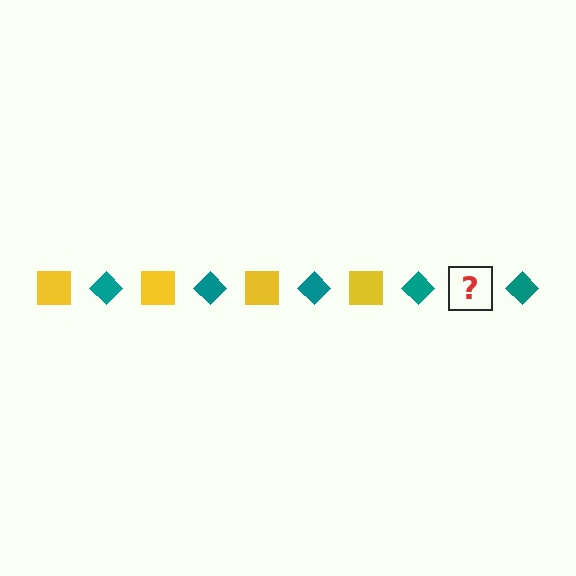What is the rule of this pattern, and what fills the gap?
The rule is that the pattern alternates between yellow square and teal diamond. The gap should be filled with a yellow square.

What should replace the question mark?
The question mark should be replaced with a yellow square.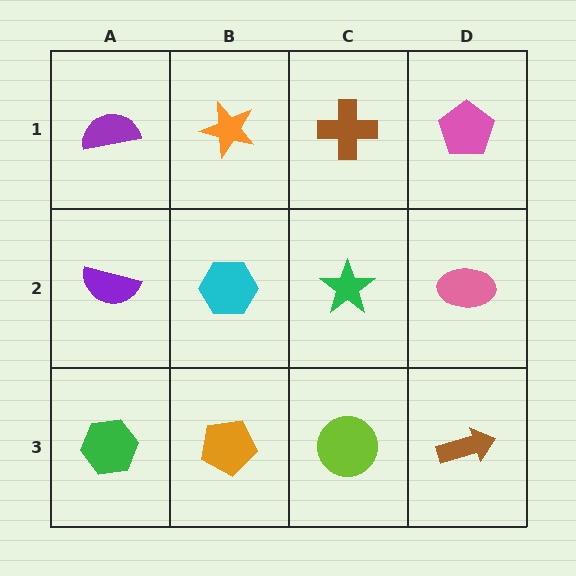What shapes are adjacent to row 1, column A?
A purple semicircle (row 2, column A), an orange star (row 1, column B).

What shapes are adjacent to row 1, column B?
A cyan hexagon (row 2, column B), a purple semicircle (row 1, column A), a brown cross (row 1, column C).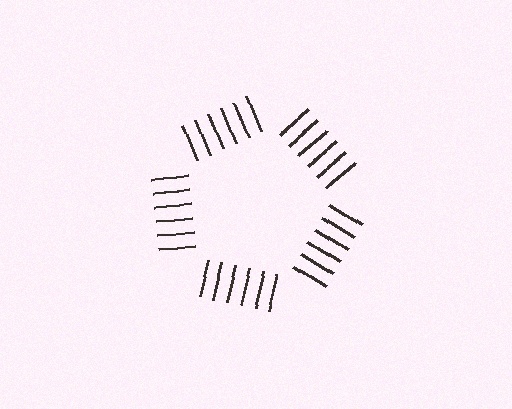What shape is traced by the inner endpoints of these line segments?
An illusory pentagon — the line segments terminate on its edges but no continuous stroke is drawn.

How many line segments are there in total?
30 — 6 along each of the 5 edges.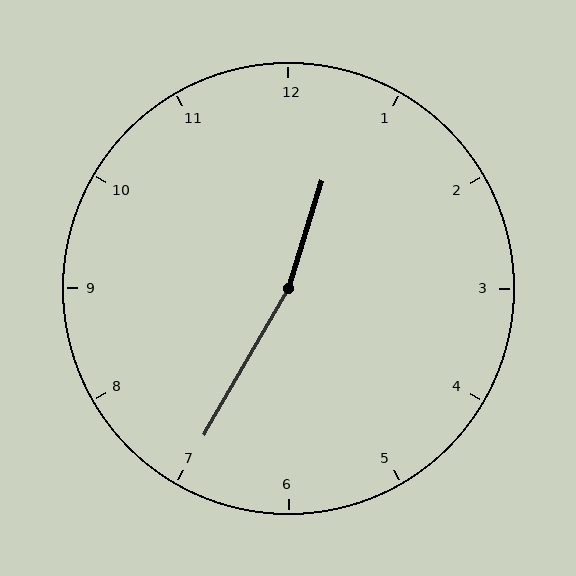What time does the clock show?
12:35.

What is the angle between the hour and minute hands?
Approximately 168 degrees.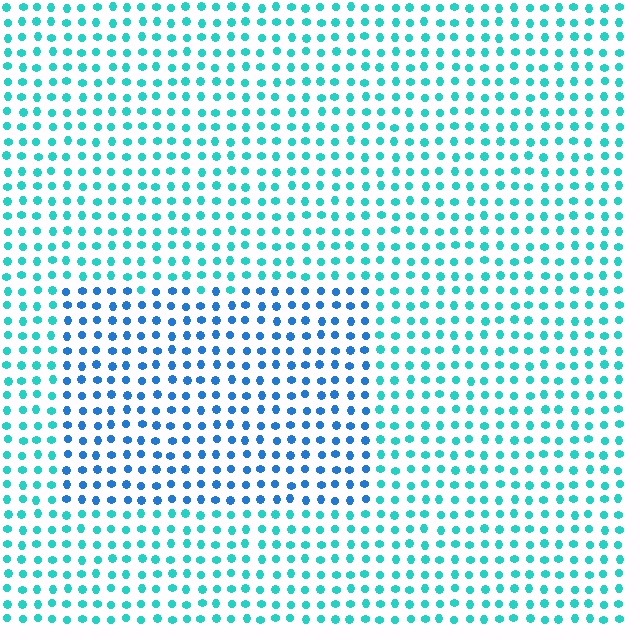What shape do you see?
I see a rectangle.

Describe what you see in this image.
The image is filled with small cyan elements in a uniform arrangement. A rectangle-shaped region is visible where the elements are tinted to a slightly different hue, forming a subtle color boundary.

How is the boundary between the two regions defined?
The boundary is defined purely by a slight shift in hue (about 35 degrees). Spacing, size, and orientation are identical on both sides.